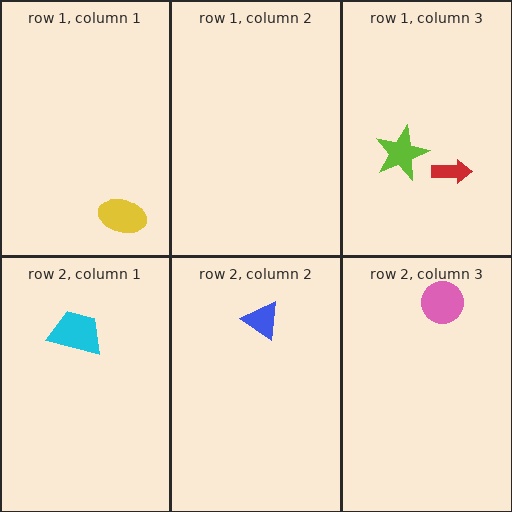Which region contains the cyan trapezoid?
The row 2, column 1 region.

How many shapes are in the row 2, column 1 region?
1.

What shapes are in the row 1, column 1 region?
The yellow ellipse.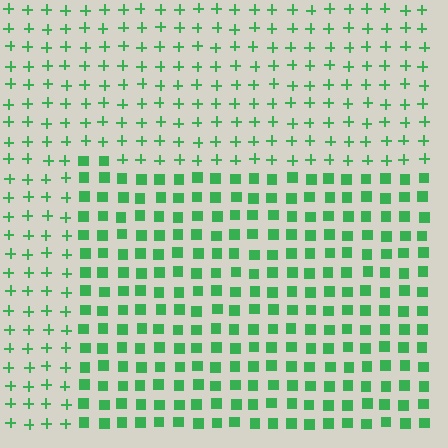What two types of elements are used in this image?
The image uses squares inside the rectangle region and plus signs outside it.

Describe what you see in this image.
The image is filled with small green elements arranged in a uniform grid. A rectangle-shaped region contains squares, while the surrounding area contains plus signs. The boundary is defined purely by the change in element shape.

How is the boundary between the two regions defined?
The boundary is defined by a change in element shape: squares inside vs. plus signs outside. All elements share the same color and spacing.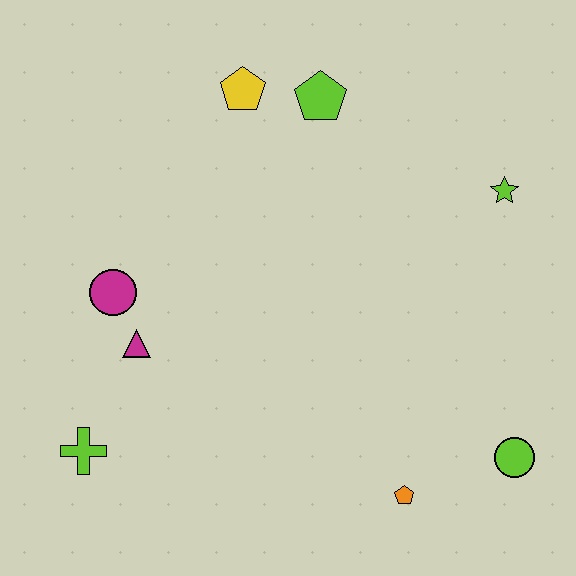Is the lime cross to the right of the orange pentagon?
No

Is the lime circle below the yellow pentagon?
Yes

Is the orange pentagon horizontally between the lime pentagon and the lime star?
Yes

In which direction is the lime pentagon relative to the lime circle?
The lime pentagon is above the lime circle.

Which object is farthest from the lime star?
The lime cross is farthest from the lime star.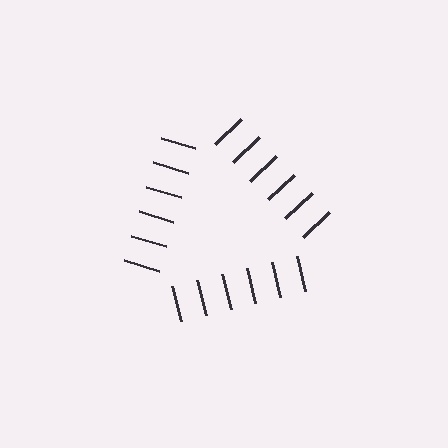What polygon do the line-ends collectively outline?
An illusory triangle — the line segments terminate on its edges but no continuous stroke is drawn.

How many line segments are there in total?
18 — 6 along each of the 3 edges.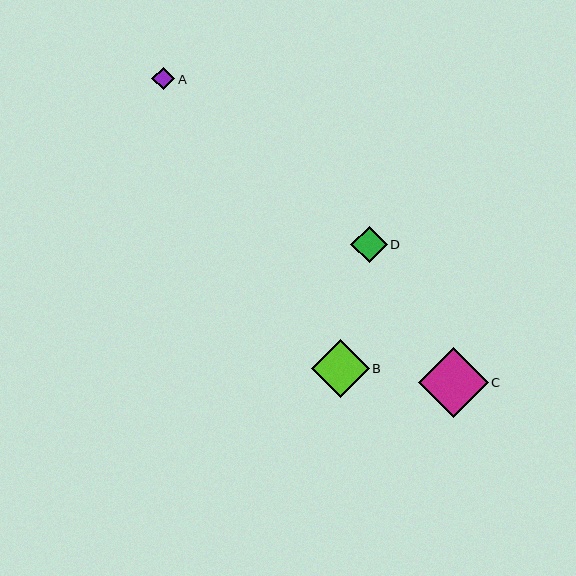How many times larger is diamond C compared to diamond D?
Diamond C is approximately 1.9 times the size of diamond D.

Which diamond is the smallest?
Diamond A is the smallest with a size of approximately 23 pixels.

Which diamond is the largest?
Diamond C is the largest with a size of approximately 70 pixels.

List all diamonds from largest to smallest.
From largest to smallest: C, B, D, A.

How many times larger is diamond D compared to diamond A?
Diamond D is approximately 1.6 times the size of diamond A.